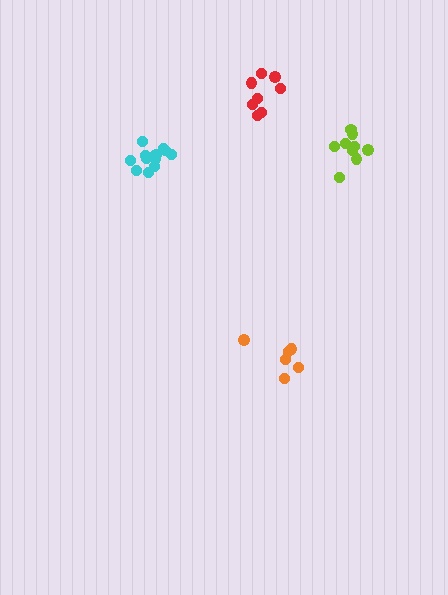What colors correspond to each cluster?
The clusters are colored: red, cyan, lime, orange.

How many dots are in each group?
Group 1: 8 dots, Group 2: 12 dots, Group 3: 9 dots, Group 4: 6 dots (35 total).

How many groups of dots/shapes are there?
There are 4 groups.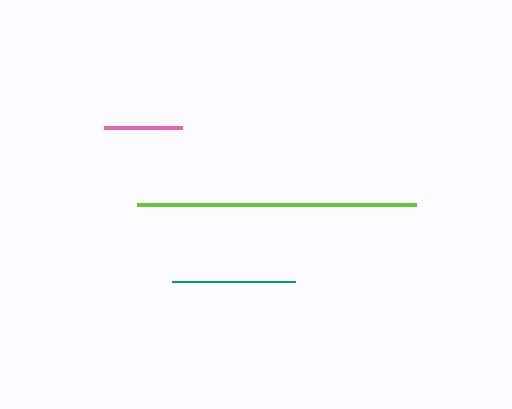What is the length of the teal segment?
The teal segment is approximately 122 pixels long.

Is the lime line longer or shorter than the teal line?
The lime line is longer than the teal line.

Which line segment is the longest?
The lime line is the longest at approximately 278 pixels.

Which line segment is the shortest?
The pink line is the shortest at approximately 78 pixels.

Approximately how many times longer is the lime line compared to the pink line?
The lime line is approximately 3.6 times the length of the pink line.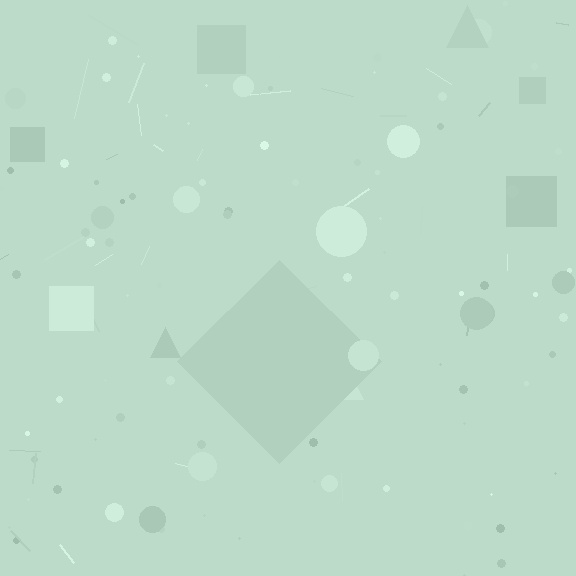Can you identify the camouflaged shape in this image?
The camouflaged shape is a diamond.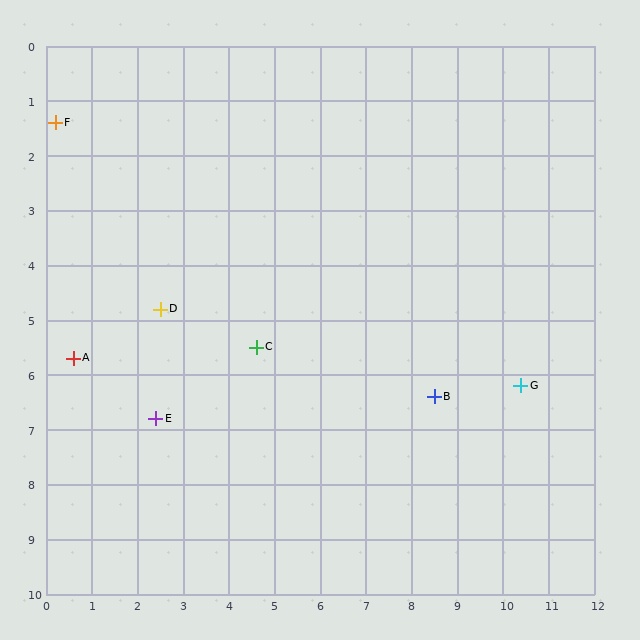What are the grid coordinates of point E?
Point E is at approximately (2.4, 6.8).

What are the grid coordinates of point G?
Point G is at approximately (10.4, 6.2).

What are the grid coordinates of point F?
Point F is at approximately (0.2, 1.4).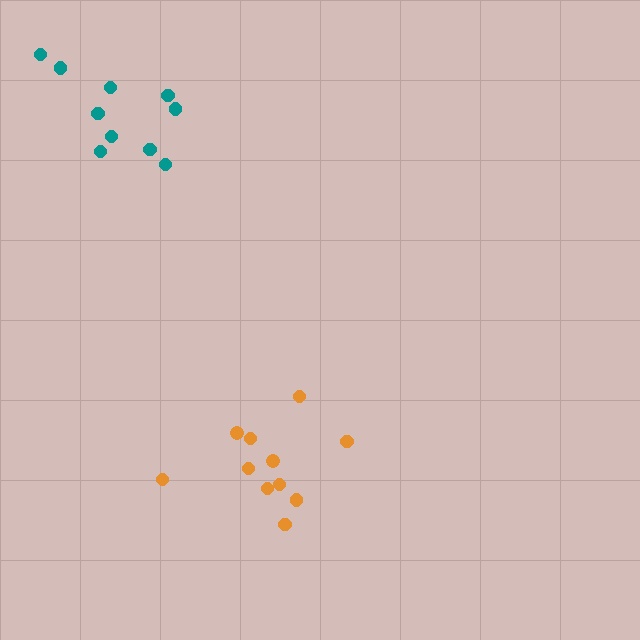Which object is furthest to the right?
The orange cluster is rightmost.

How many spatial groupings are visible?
There are 2 spatial groupings.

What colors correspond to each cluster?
The clusters are colored: orange, teal.